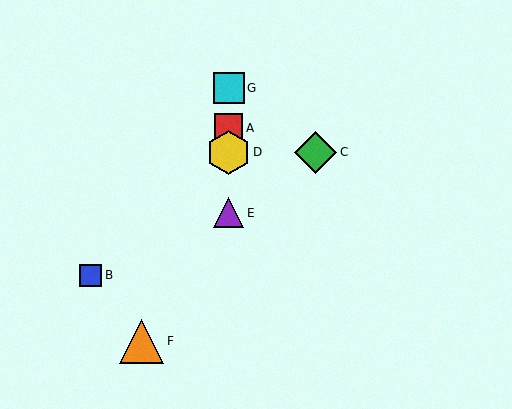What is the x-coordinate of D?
Object D is at x≈229.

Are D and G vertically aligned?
Yes, both are at x≈229.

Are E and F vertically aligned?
No, E is at x≈229 and F is at x≈141.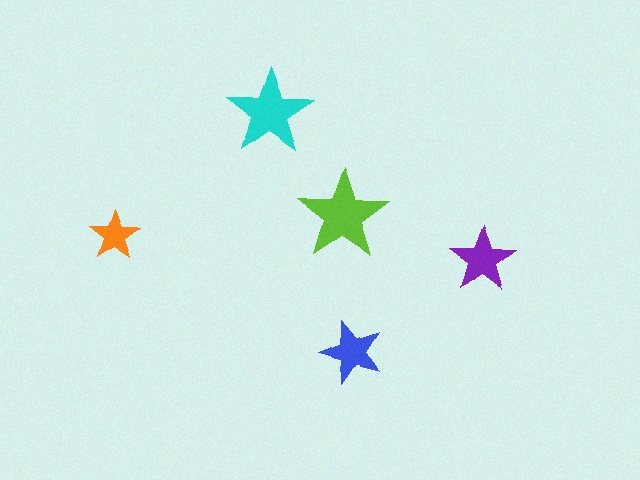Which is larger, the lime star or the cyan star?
The lime one.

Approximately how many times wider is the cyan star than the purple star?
About 1.5 times wider.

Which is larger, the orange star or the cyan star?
The cyan one.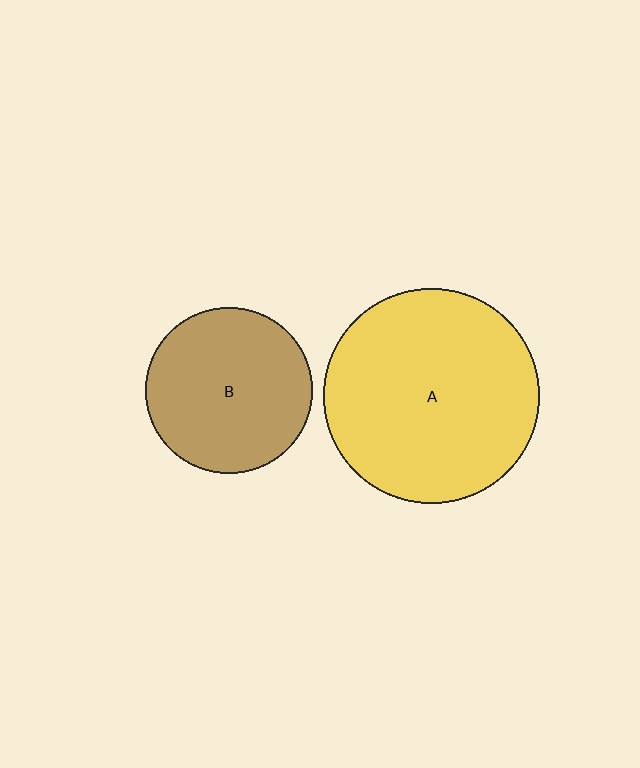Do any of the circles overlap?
No, none of the circles overlap.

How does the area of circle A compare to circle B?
Approximately 1.7 times.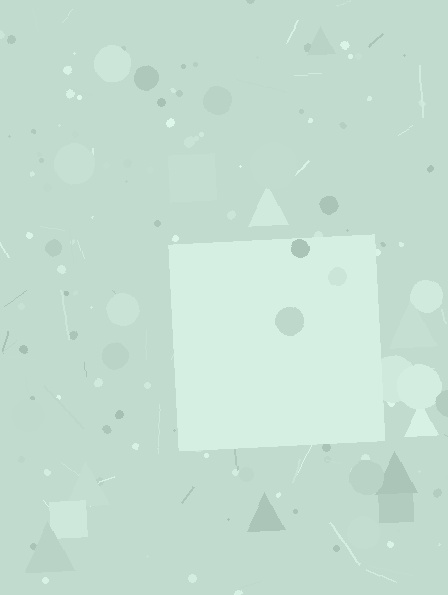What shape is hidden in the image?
A square is hidden in the image.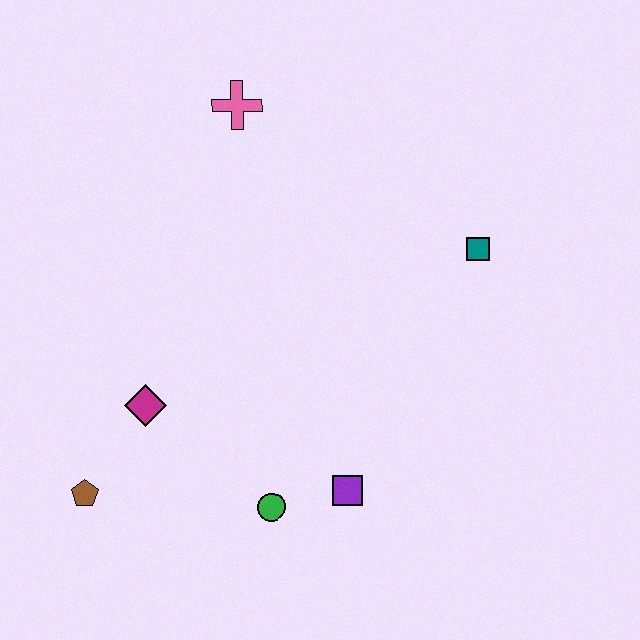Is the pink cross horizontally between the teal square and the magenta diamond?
Yes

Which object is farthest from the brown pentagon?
The teal square is farthest from the brown pentagon.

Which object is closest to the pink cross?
The teal square is closest to the pink cross.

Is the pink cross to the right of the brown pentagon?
Yes